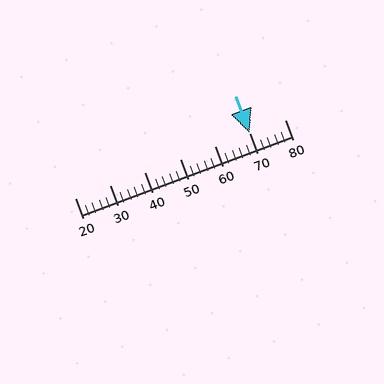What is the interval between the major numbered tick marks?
The major tick marks are spaced 10 units apart.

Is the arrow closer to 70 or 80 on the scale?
The arrow is closer to 70.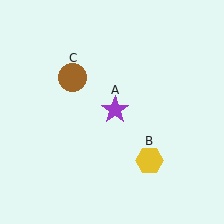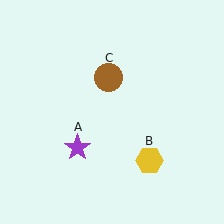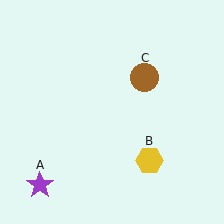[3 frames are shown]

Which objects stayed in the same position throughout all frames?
Yellow hexagon (object B) remained stationary.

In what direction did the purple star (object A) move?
The purple star (object A) moved down and to the left.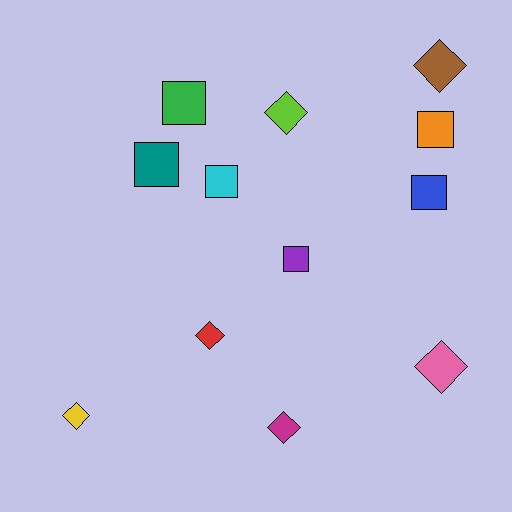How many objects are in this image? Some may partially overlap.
There are 12 objects.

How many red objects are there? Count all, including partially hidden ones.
There is 1 red object.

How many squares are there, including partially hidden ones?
There are 6 squares.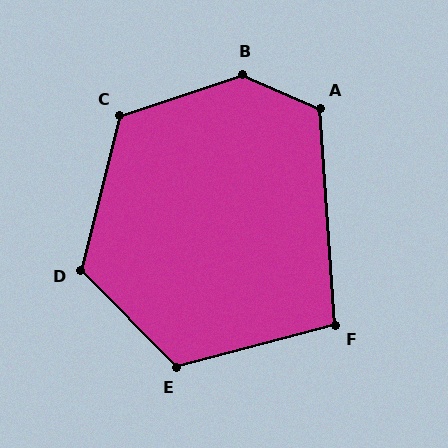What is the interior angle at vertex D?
Approximately 121 degrees (obtuse).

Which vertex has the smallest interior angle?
F, at approximately 101 degrees.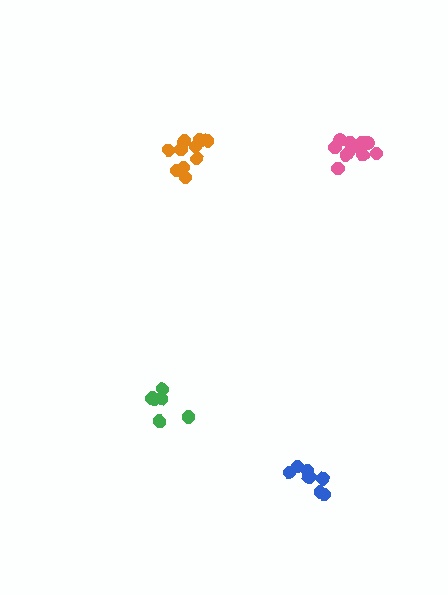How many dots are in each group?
Group 1: 7 dots, Group 2: 8 dots, Group 3: 11 dots, Group 4: 12 dots (38 total).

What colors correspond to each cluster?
The clusters are colored: green, blue, pink, orange.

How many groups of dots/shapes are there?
There are 4 groups.